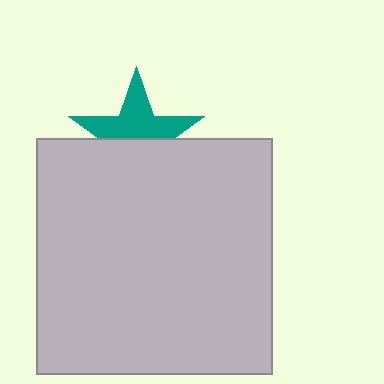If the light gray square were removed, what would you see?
You would see the complete teal star.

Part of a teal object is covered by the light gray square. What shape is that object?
It is a star.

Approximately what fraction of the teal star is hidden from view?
Roughly 46% of the teal star is hidden behind the light gray square.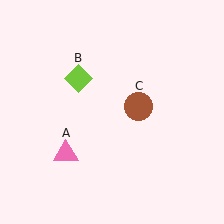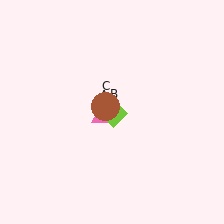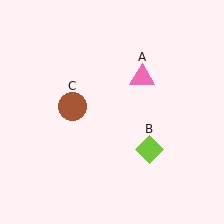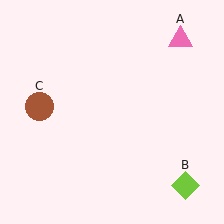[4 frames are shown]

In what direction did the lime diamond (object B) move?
The lime diamond (object B) moved down and to the right.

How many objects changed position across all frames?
3 objects changed position: pink triangle (object A), lime diamond (object B), brown circle (object C).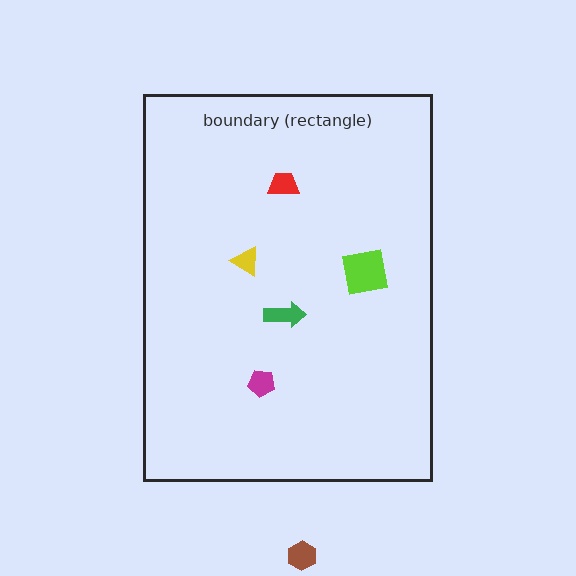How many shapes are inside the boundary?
5 inside, 1 outside.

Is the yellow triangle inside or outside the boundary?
Inside.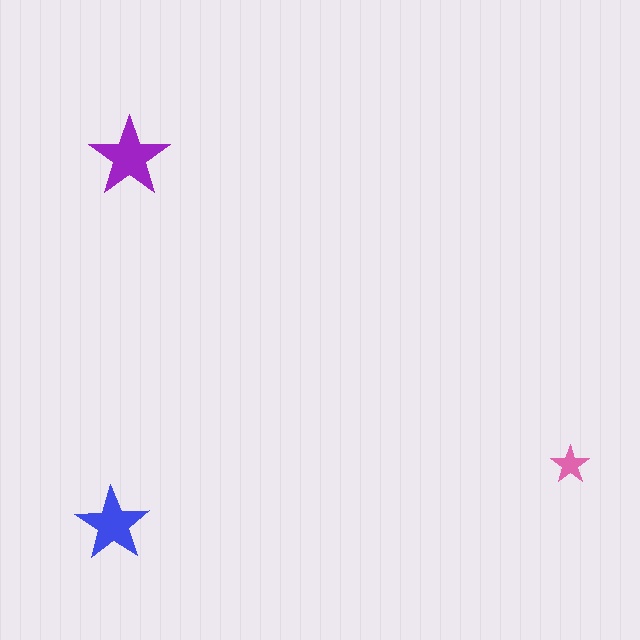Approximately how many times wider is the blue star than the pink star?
About 2 times wider.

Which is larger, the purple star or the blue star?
The purple one.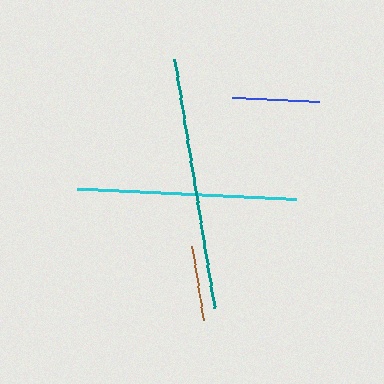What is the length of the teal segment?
The teal segment is approximately 253 pixels long.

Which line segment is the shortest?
The brown line is the shortest at approximately 75 pixels.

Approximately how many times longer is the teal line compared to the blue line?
The teal line is approximately 2.9 times the length of the blue line.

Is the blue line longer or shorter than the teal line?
The teal line is longer than the blue line.